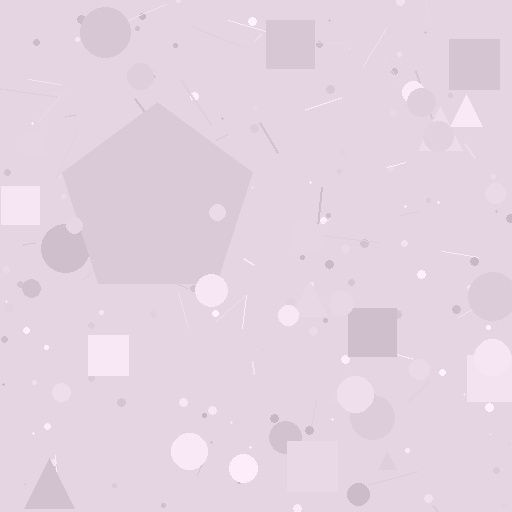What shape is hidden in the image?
A pentagon is hidden in the image.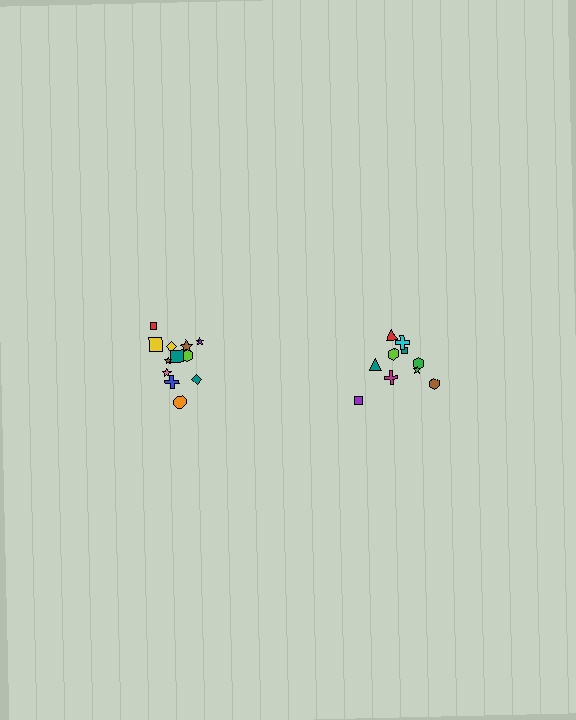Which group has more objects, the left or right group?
The left group.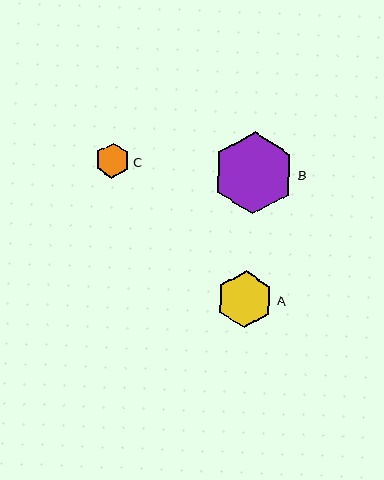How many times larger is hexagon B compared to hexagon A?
Hexagon B is approximately 1.4 times the size of hexagon A.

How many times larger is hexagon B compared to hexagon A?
Hexagon B is approximately 1.4 times the size of hexagon A.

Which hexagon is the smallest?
Hexagon C is the smallest with a size of approximately 36 pixels.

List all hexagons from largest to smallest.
From largest to smallest: B, A, C.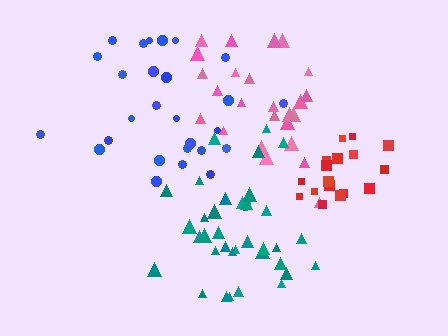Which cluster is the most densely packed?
Red.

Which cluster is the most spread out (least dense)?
Blue.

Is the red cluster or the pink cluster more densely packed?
Red.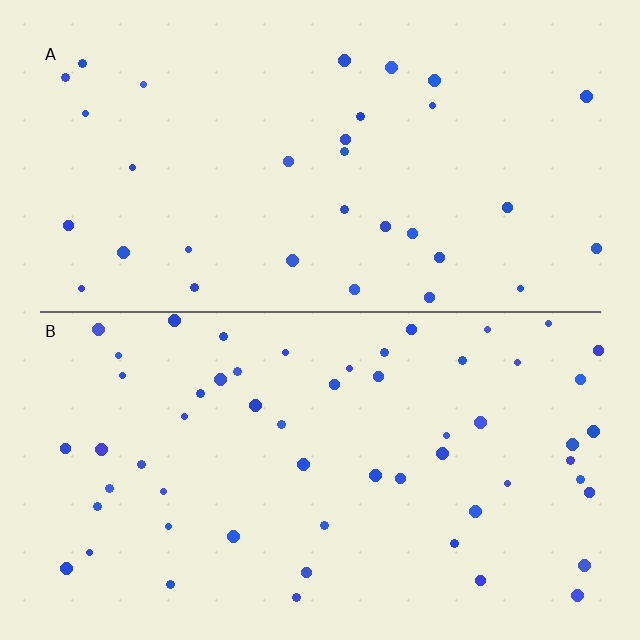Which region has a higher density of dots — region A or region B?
B (the bottom).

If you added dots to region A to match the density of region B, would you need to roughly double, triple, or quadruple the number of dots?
Approximately double.